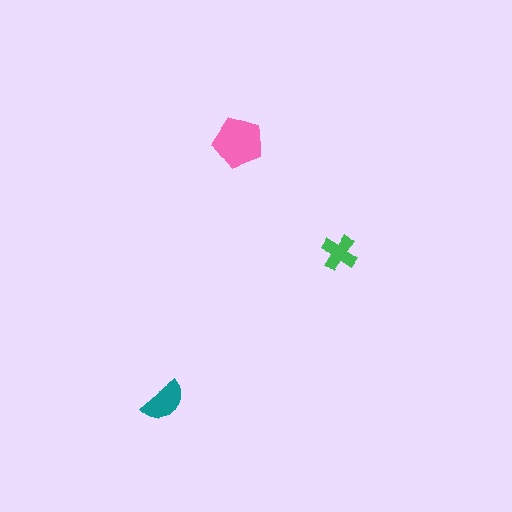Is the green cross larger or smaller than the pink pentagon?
Smaller.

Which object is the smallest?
The green cross.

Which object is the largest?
The pink pentagon.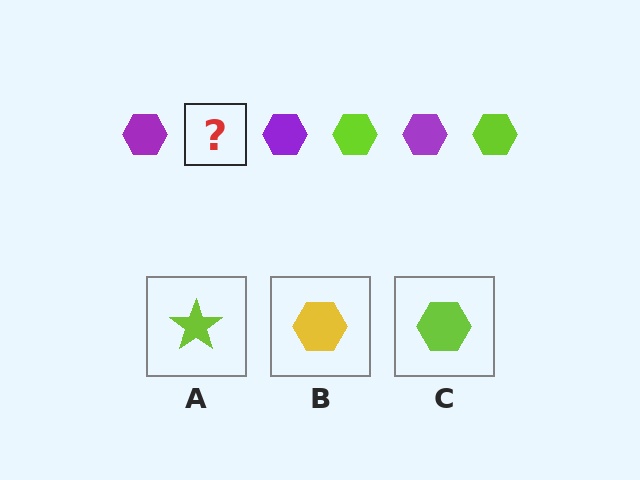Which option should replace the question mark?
Option C.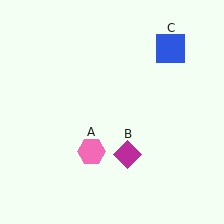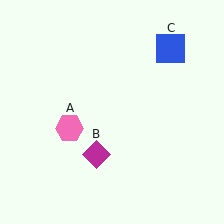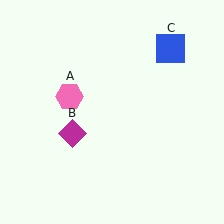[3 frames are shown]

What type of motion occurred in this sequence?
The pink hexagon (object A), magenta diamond (object B) rotated clockwise around the center of the scene.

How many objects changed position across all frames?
2 objects changed position: pink hexagon (object A), magenta diamond (object B).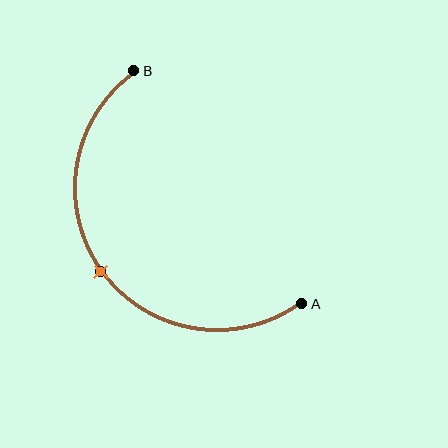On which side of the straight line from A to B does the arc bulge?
The arc bulges below and to the left of the straight line connecting A and B.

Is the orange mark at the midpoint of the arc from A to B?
Yes. The orange mark lies on the arc at equal arc-length from both A and B — it is the arc midpoint.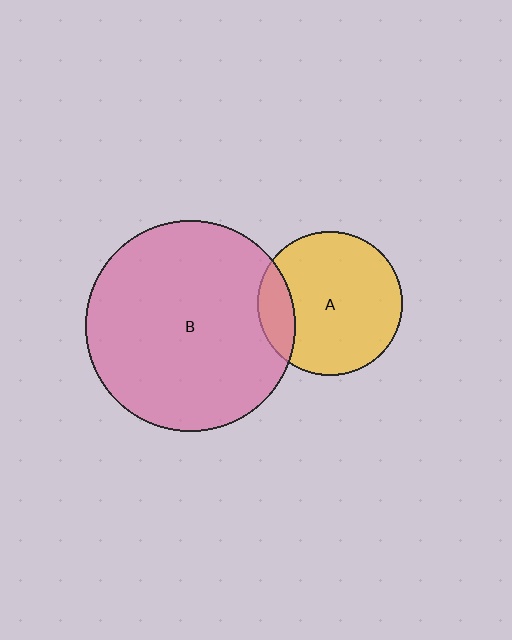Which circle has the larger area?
Circle B (pink).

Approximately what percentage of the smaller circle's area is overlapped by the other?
Approximately 15%.